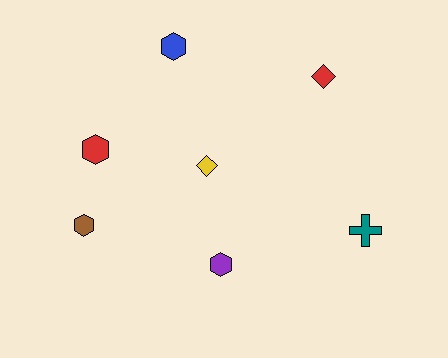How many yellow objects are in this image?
There is 1 yellow object.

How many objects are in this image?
There are 7 objects.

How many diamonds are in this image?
There are 2 diamonds.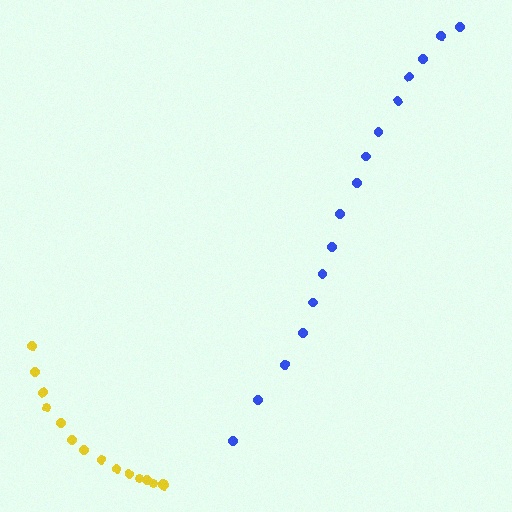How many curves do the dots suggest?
There are 2 distinct paths.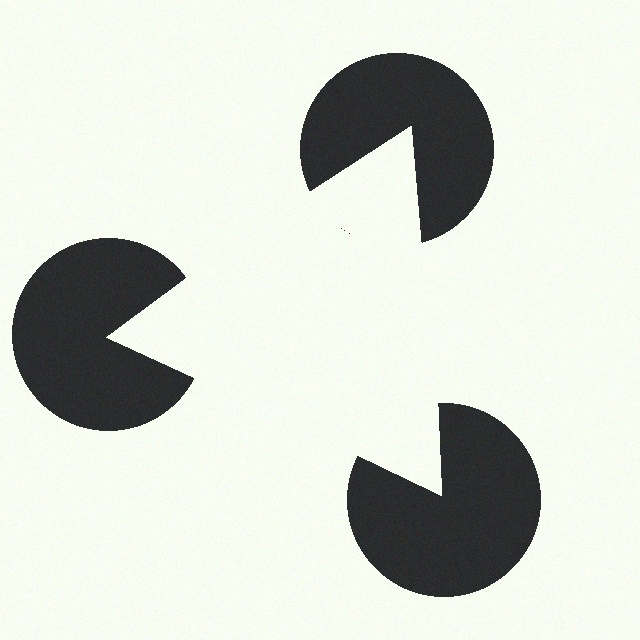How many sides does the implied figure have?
3 sides.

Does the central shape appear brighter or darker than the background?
It typically appears slightly brighter than the background, even though no actual brightness change is drawn.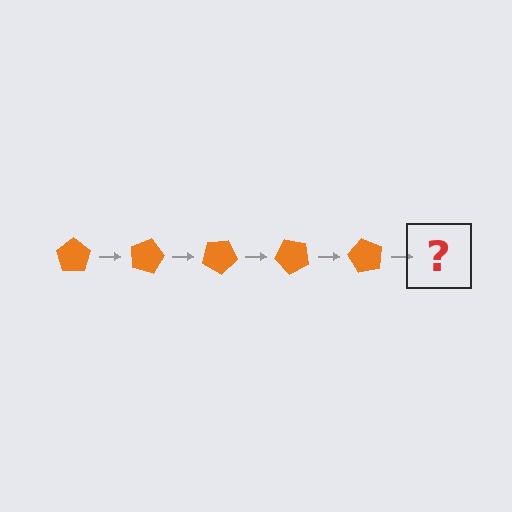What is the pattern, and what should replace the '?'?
The pattern is that the pentagon rotates 15 degrees each step. The '?' should be an orange pentagon rotated 75 degrees.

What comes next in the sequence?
The next element should be an orange pentagon rotated 75 degrees.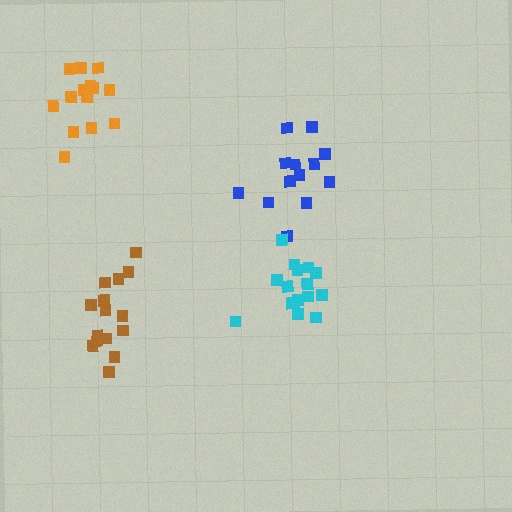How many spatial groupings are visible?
There are 4 spatial groupings.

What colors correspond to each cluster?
The clusters are colored: brown, blue, cyan, orange.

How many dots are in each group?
Group 1: 15 dots, Group 2: 13 dots, Group 3: 16 dots, Group 4: 14 dots (58 total).